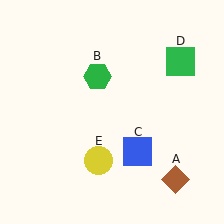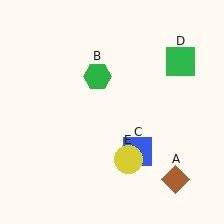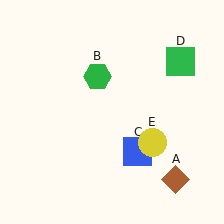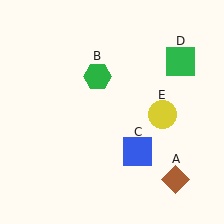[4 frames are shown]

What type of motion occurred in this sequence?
The yellow circle (object E) rotated counterclockwise around the center of the scene.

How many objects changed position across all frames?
1 object changed position: yellow circle (object E).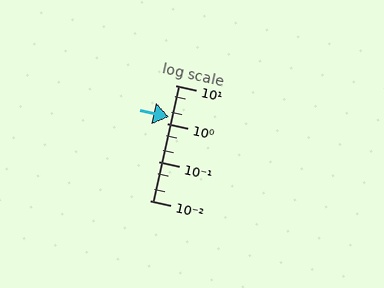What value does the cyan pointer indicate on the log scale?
The pointer indicates approximately 1.5.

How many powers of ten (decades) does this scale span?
The scale spans 3 decades, from 0.01 to 10.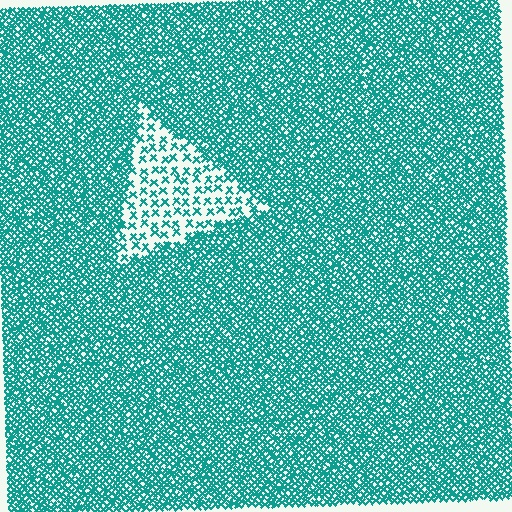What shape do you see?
I see a triangle.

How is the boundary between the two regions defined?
The boundary is defined by a change in element density (approximately 3.0x ratio). All elements are the same color, size, and shape.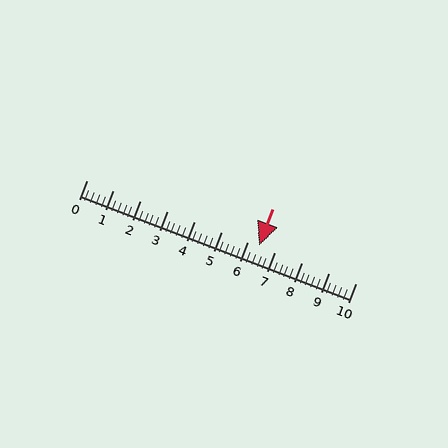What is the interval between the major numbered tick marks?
The major tick marks are spaced 1 units apart.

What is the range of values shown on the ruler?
The ruler shows values from 0 to 10.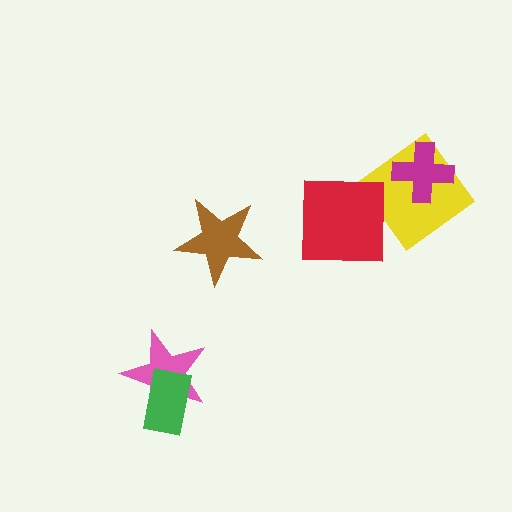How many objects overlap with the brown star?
0 objects overlap with the brown star.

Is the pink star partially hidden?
Yes, it is partially covered by another shape.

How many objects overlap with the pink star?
1 object overlaps with the pink star.